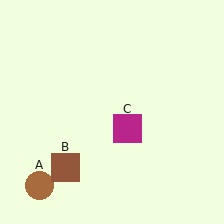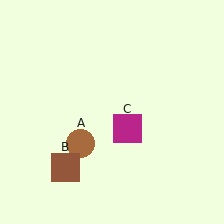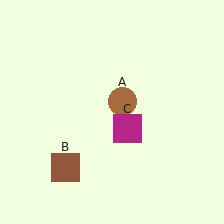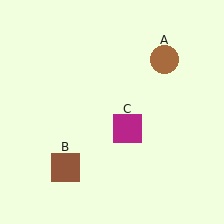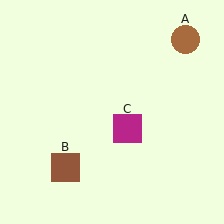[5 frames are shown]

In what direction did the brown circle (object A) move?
The brown circle (object A) moved up and to the right.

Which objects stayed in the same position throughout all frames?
Brown square (object B) and magenta square (object C) remained stationary.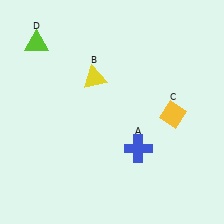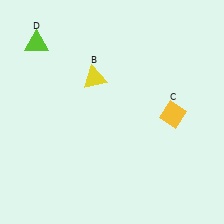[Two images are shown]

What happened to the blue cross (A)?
The blue cross (A) was removed in Image 2. It was in the bottom-right area of Image 1.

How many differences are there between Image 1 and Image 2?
There is 1 difference between the two images.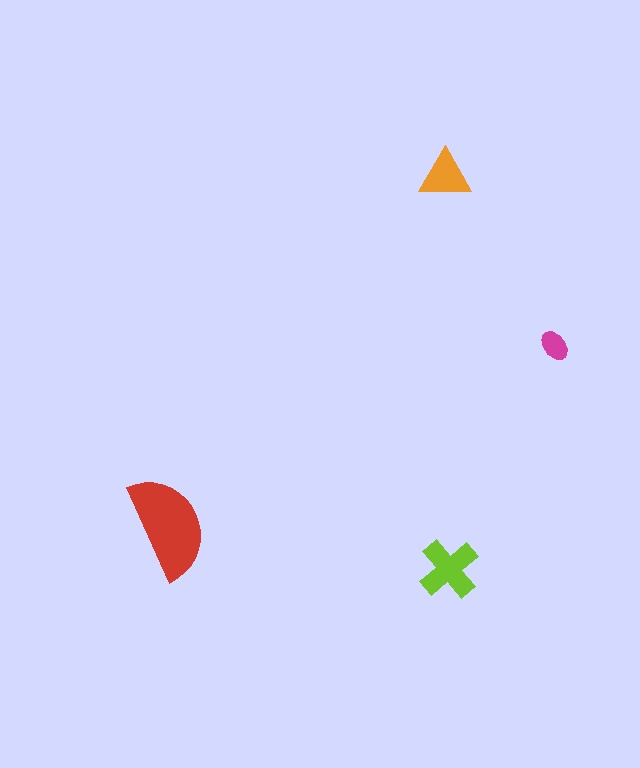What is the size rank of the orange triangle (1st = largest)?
3rd.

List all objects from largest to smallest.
The red semicircle, the lime cross, the orange triangle, the magenta ellipse.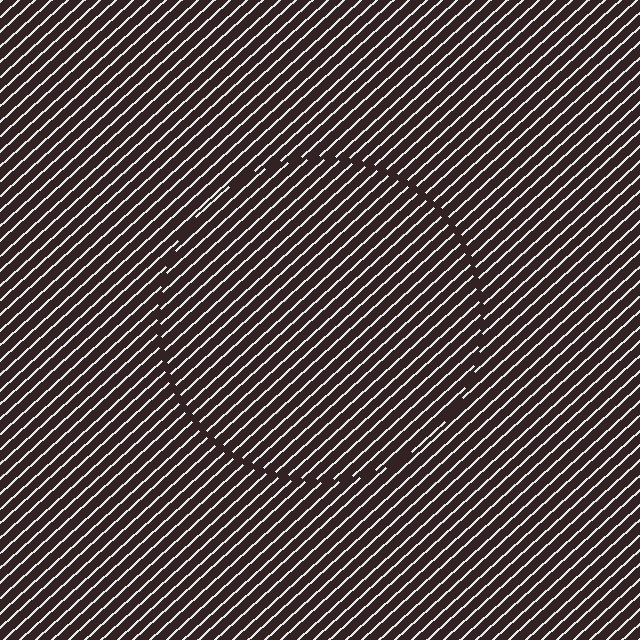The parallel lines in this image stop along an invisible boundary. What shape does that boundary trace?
An illusory circle. The interior of the shape contains the same grating, shifted by half a period — the contour is defined by the phase discontinuity where line-ends from the inner and outer gratings abut.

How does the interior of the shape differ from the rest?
The interior of the shape contains the same grating, shifted by half a period — the contour is defined by the phase discontinuity where line-ends from the inner and outer gratings abut.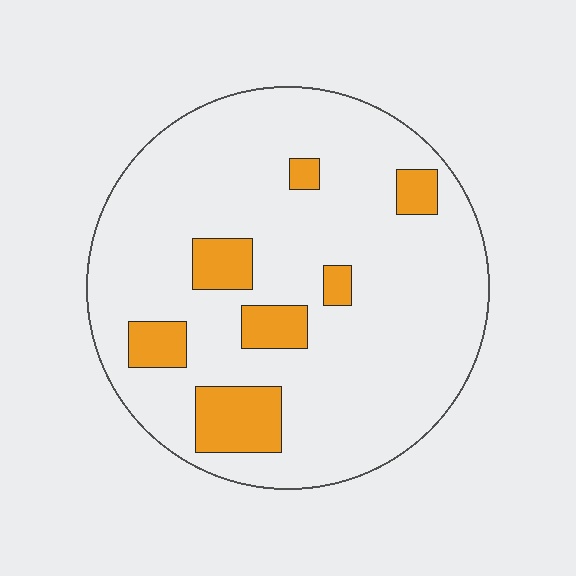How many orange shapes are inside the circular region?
7.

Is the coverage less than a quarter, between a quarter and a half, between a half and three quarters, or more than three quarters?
Less than a quarter.